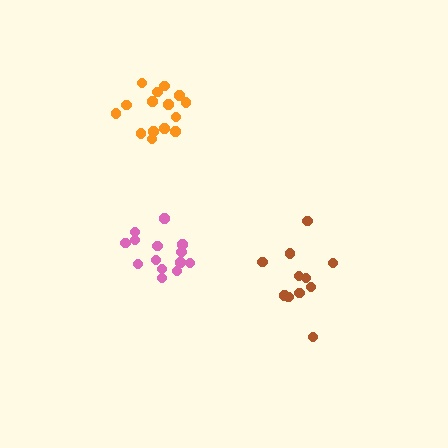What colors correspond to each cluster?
The clusters are colored: orange, brown, pink.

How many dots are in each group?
Group 1: 15 dots, Group 2: 11 dots, Group 3: 14 dots (40 total).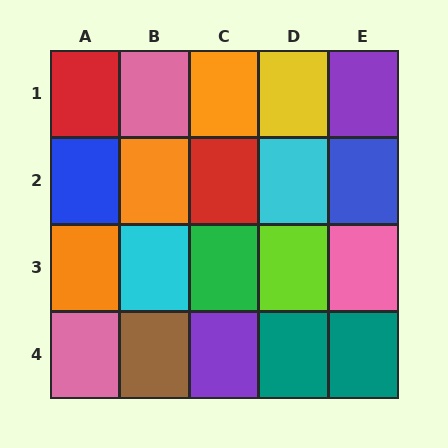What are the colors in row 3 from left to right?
Orange, cyan, green, lime, pink.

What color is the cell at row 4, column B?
Brown.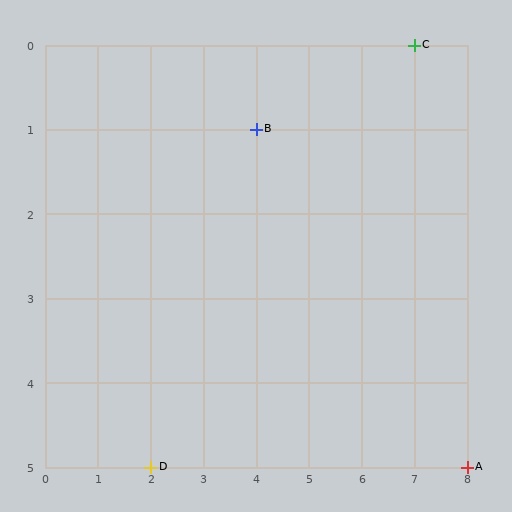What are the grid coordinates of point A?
Point A is at grid coordinates (8, 5).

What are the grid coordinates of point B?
Point B is at grid coordinates (4, 1).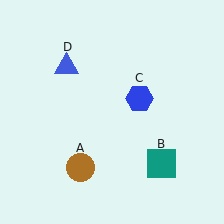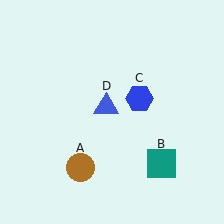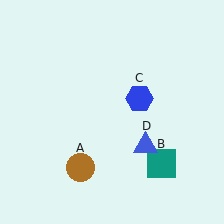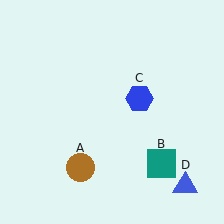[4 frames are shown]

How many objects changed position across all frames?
1 object changed position: blue triangle (object D).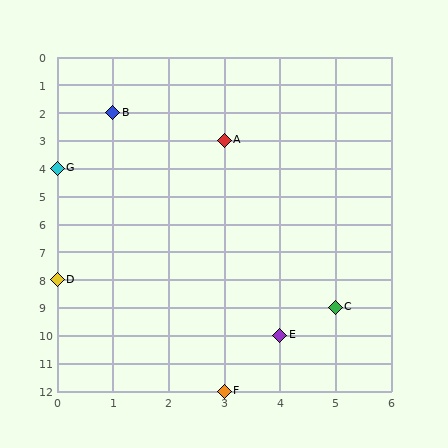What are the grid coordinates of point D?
Point D is at grid coordinates (0, 8).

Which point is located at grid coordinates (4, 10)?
Point E is at (4, 10).